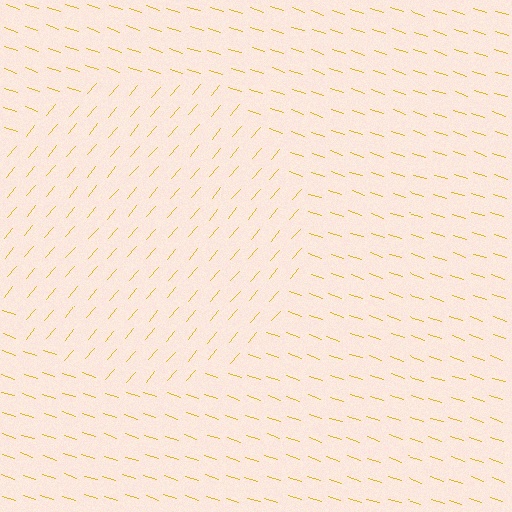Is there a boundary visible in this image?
Yes, there is a texture boundary formed by a change in line orientation.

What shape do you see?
I see a circle.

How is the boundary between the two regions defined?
The boundary is defined purely by a change in line orientation (approximately 68 degrees difference). All lines are the same color and thickness.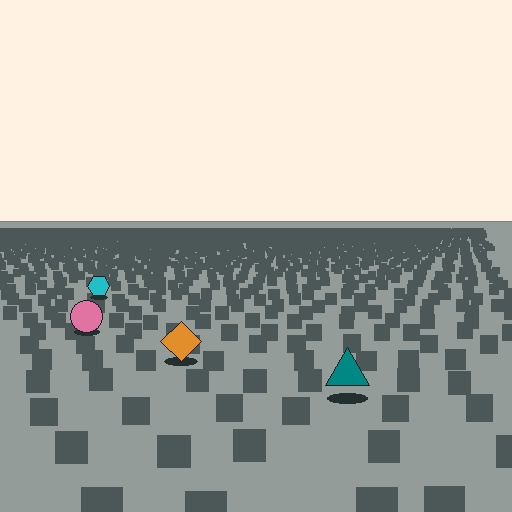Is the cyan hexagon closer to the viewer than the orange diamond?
No. The orange diamond is closer — you can tell from the texture gradient: the ground texture is coarser near it.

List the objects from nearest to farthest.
From nearest to farthest: the teal triangle, the orange diamond, the pink circle, the cyan hexagon.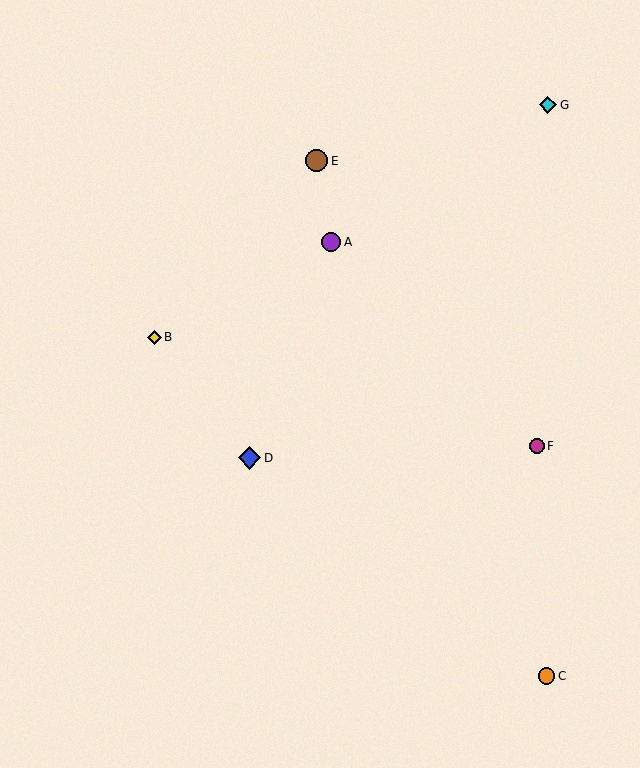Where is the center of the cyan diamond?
The center of the cyan diamond is at (548, 105).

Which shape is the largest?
The blue diamond (labeled D) is the largest.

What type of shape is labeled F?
Shape F is a magenta circle.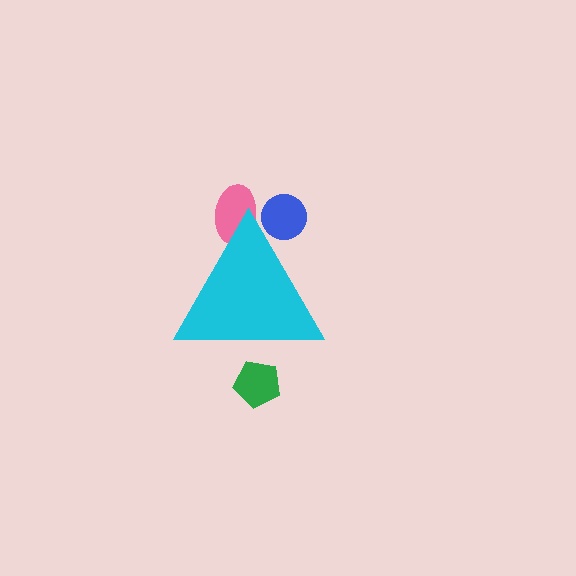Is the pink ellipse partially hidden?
Yes, the pink ellipse is partially hidden behind the cyan triangle.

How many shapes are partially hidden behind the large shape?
3 shapes are partially hidden.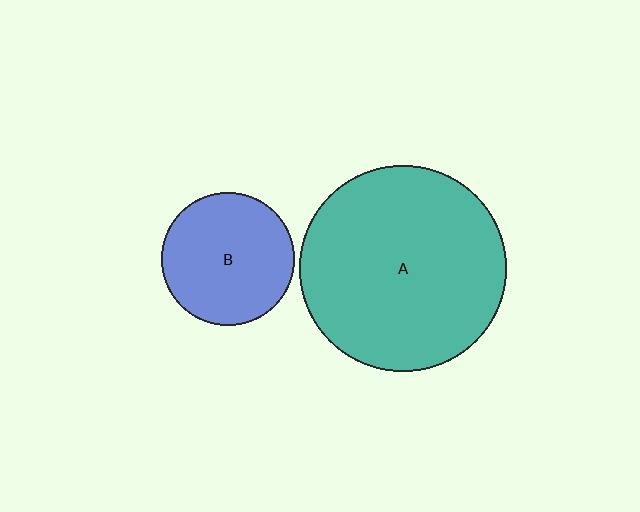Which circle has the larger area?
Circle A (teal).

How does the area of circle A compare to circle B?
Approximately 2.4 times.